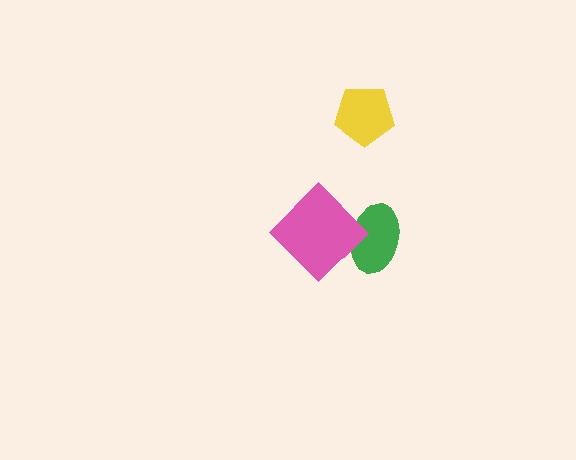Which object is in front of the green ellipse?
The pink diamond is in front of the green ellipse.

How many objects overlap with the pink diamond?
1 object overlaps with the pink diamond.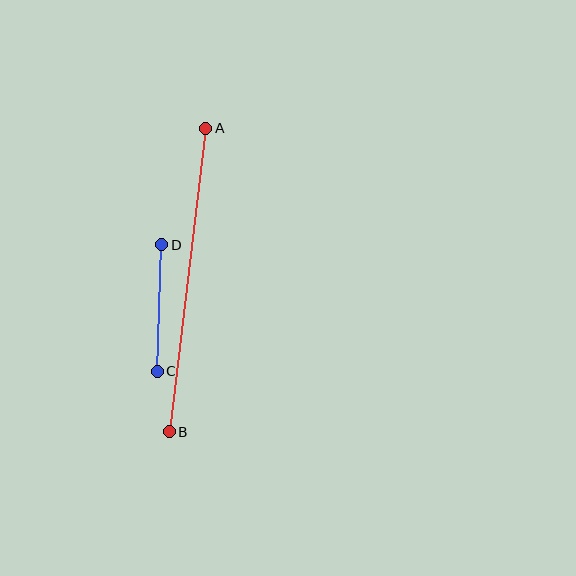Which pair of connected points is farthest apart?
Points A and B are farthest apart.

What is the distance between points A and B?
The distance is approximately 306 pixels.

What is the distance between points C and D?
The distance is approximately 127 pixels.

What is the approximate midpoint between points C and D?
The midpoint is at approximately (160, 308) pixels.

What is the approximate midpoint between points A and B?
The midpoint is at approximately (187, 280) pixels.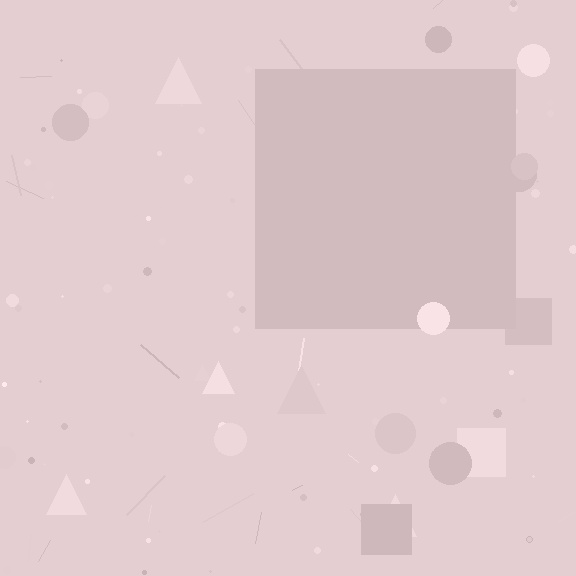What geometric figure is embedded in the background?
A square is embedded in the background.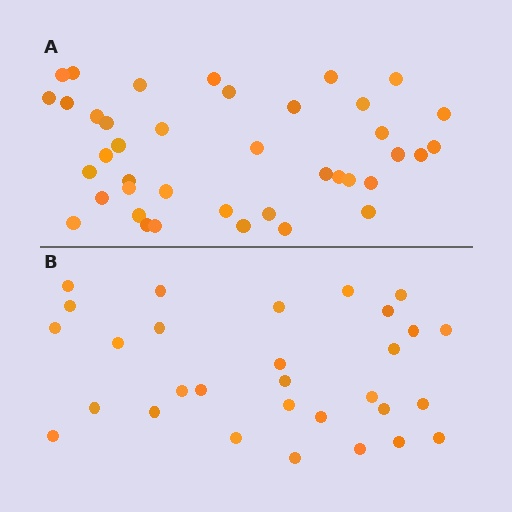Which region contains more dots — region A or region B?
Region A (the top region) has more dots.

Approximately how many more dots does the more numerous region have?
Region A has roughly 10 or so more dots than region B.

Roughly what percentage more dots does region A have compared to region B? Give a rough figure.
About 35% more.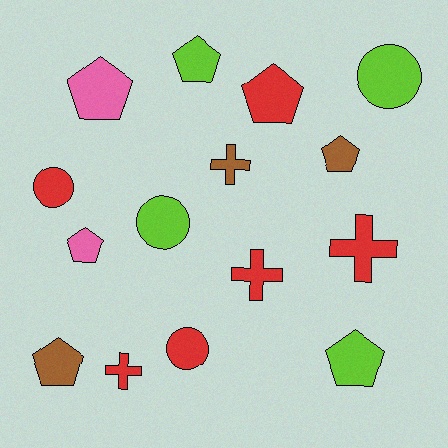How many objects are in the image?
There are 15 objects.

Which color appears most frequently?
Red, with 6 objects.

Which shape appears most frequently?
Pentagon, with 7 objects.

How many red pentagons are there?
There is 1 red pentagon.